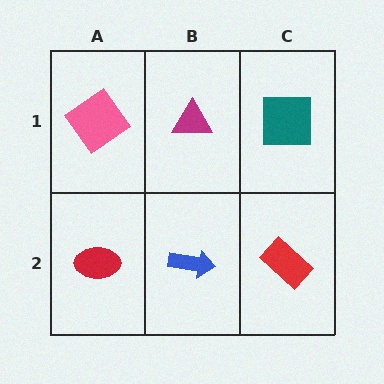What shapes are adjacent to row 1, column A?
A red ellipse (row 2, column A), a magenta triangle (row 1, column B).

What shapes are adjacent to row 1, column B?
A blue arrow (row 2, column B), a pink diamond (row 1, column A), a teal square (row 1, column C).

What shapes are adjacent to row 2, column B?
A magenta triangle (row 1, column B), a red ellipse (row 2, column A), a red rectangle (row 2, column C).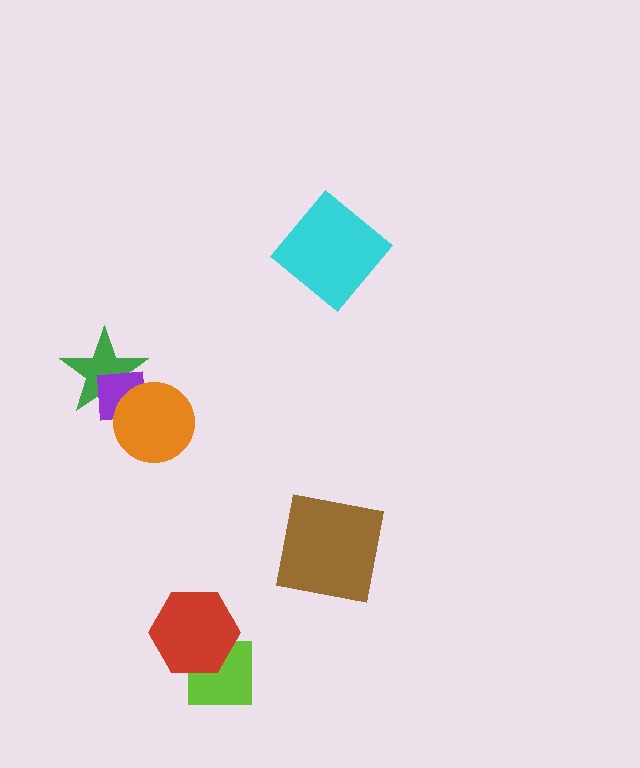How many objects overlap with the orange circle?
2 objects overlap with the orange circle.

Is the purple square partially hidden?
Yes, it is partially covered by another shape.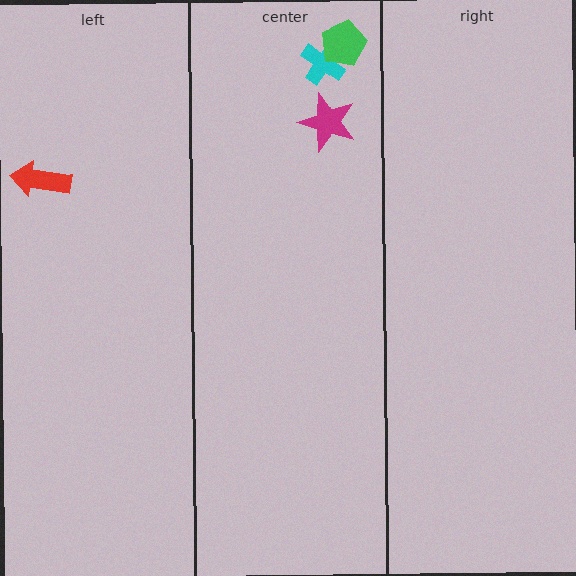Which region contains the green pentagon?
The center region.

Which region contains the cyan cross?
The center region.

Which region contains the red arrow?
The left region.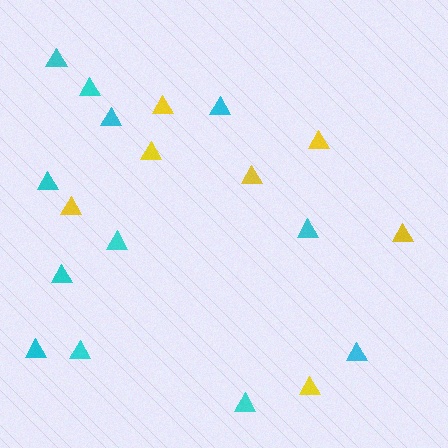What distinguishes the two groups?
There are 2 groups: one group of yellow triangles (7) and one group of cyan triangles (12).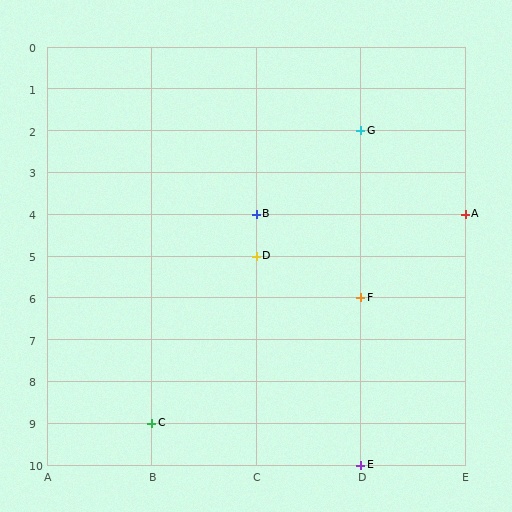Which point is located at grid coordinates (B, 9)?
Point C is at (B, 9).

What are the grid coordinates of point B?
Point B is at grid coordinates (C, 4).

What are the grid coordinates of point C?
Point C is at grid coordinates (B, 9).